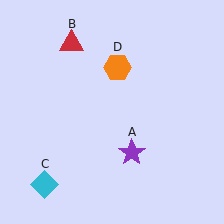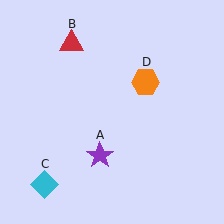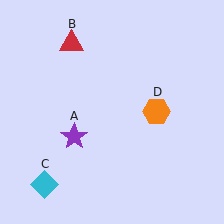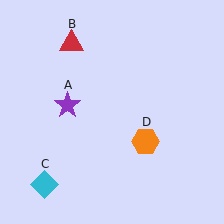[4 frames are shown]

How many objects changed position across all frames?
2 objects changed position: purple star (object A), orange hexagon (object D).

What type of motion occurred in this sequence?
The purple star (object A), orange hexagon (object D) rotated clockwise around the center of the scene.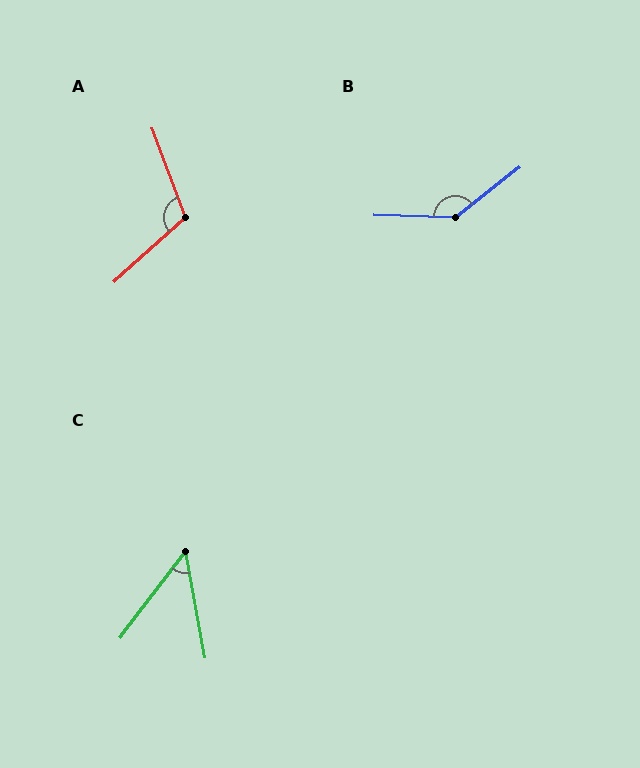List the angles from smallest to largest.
C (47°), A (111°), B (141°).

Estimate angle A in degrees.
Approximately 111 degrees.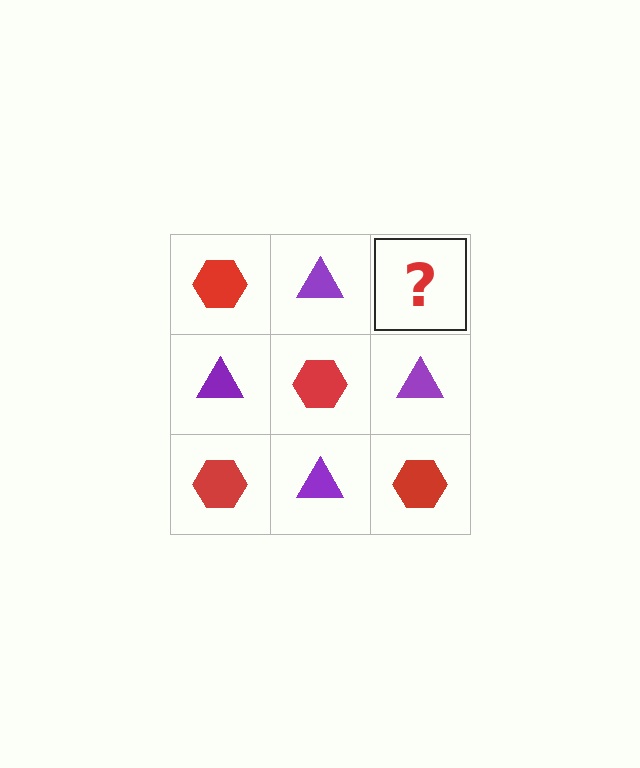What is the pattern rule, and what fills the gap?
The rule is that it alternates red hexagon and purple triangle in a checkerboard pattern. The gap should be filled with a red hexagon.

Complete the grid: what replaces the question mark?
The question mark should be replaced with a red hexagon.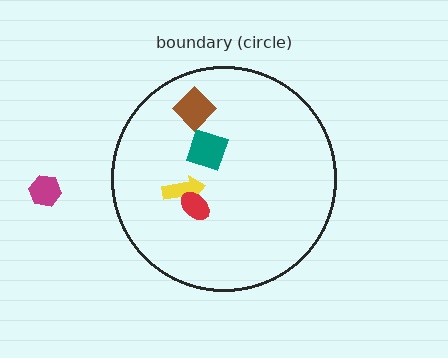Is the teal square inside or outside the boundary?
Inside.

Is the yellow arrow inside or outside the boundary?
Inside.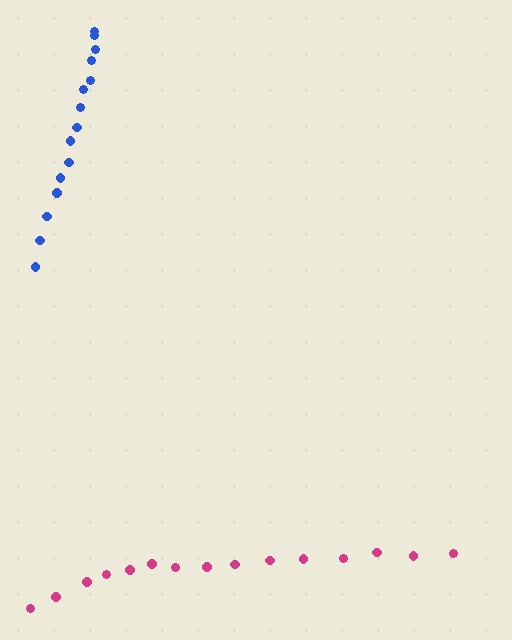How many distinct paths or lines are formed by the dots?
There are 2 distinct paths.